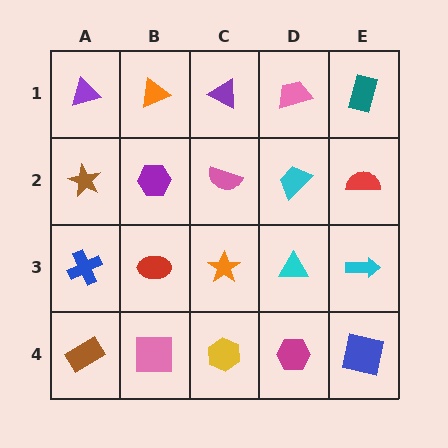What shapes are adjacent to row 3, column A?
A brown star (row 2, column A), a brown rectangle (row 4, column A), a red ellipse (row 3, column B).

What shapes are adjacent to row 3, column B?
A purple hexagon (row 2, column B), a pink square (row 4, column B), a blue cross (row 3, column A), an orange star (row 3, column C).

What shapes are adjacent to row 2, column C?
A purple triangle (row 1, column C), an orange star (row 3, column C), a purple hexagon (row 2, column B), a cyan trapezoid (row 2, column D).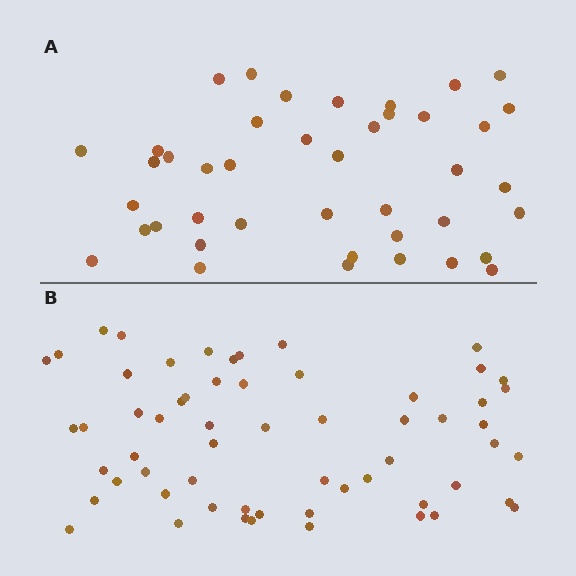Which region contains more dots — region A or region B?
Region B (the bottom region) has more dots.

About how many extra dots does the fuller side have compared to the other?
Region B has approximately 20 more dots than region A.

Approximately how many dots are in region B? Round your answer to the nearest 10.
About 60 dots.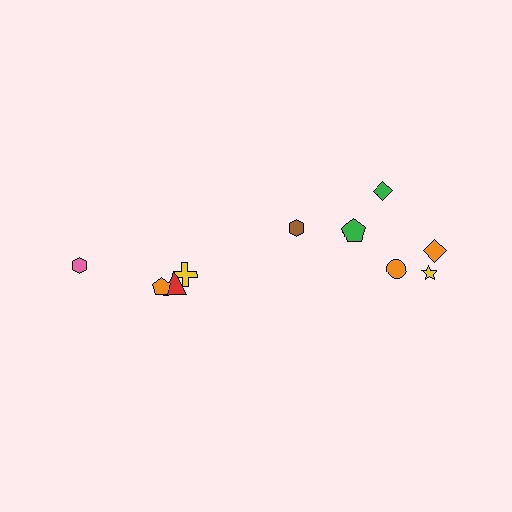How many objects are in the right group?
There are 6 objects.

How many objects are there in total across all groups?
There are 10 objects.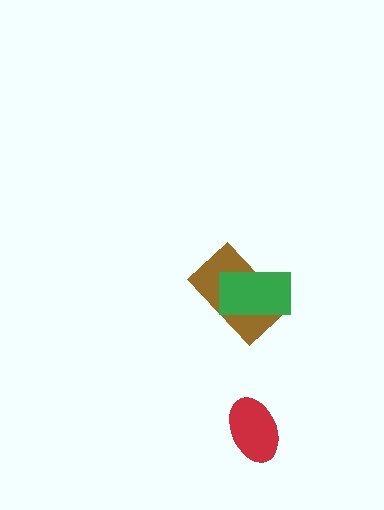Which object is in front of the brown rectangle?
The green rectangle is in front of the brown rectangle.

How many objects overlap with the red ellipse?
0 objects overlap with the red ellipse.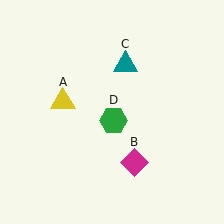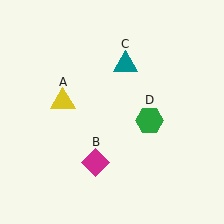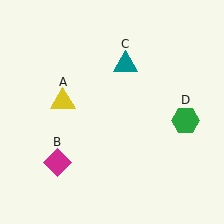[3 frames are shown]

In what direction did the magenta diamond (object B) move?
The magenta diamond (object B) moved left.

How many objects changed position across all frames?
2 objects changed position: magenta diamond (object B), green hexagon (object D).